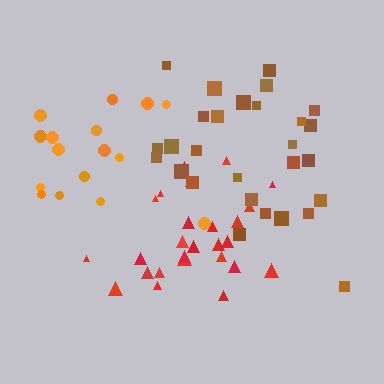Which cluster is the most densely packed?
Red.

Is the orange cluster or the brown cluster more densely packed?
Brown.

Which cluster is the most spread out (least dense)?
Orange.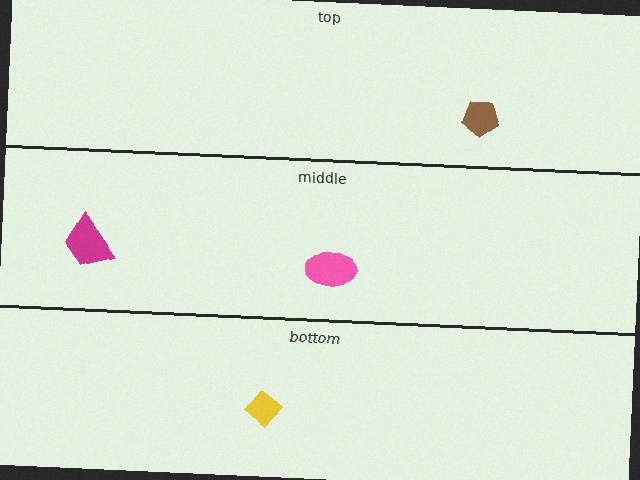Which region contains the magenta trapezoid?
The middle region.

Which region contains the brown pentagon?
The top region.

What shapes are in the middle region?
The pink ellipse, the magenta trapezoid.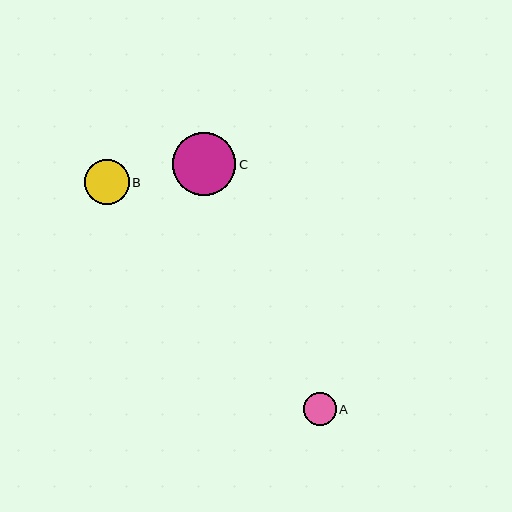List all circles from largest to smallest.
From largest to smallest: C, B, A.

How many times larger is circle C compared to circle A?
Circle C is approximately 1.9 times the size of circle A.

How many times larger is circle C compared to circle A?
Circle C is approximately 1.9 times the size of circle A.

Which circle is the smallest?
Circle A is the smallest with a size of approximately 33 pixels.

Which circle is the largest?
Circle C is the largest with a size of approximately 63 pixels.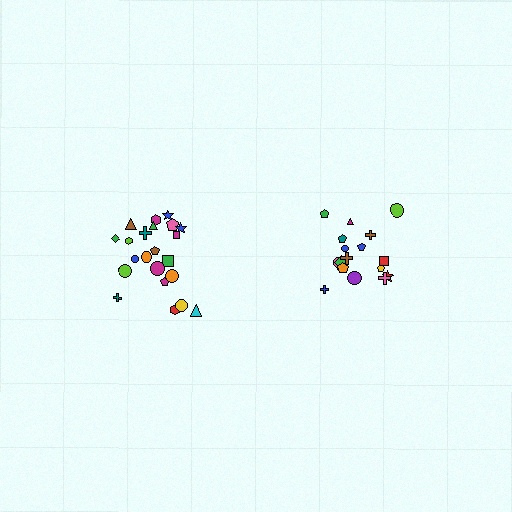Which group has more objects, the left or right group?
The left group.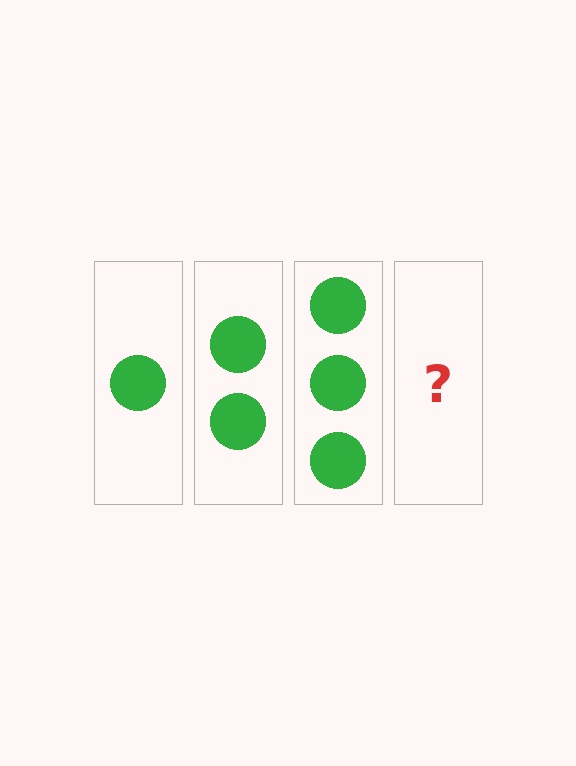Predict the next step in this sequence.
The next step is 4 circles.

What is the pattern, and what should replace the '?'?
The pattern is that each step adds one more circle. The '?' should be 4 circles.